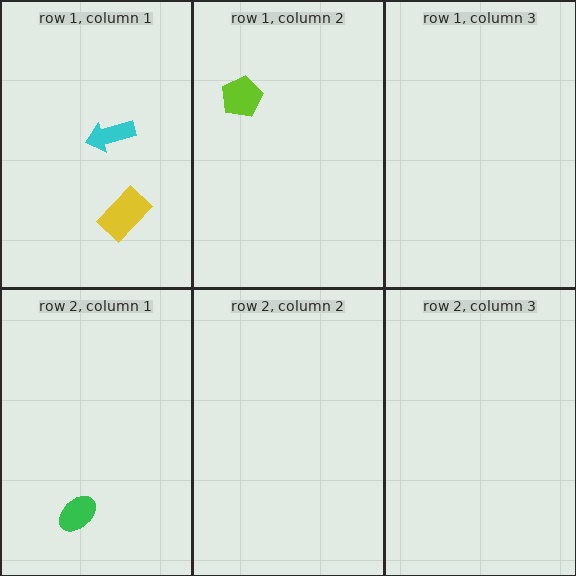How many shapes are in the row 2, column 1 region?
1.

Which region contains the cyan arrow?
The row 1, column 1 region.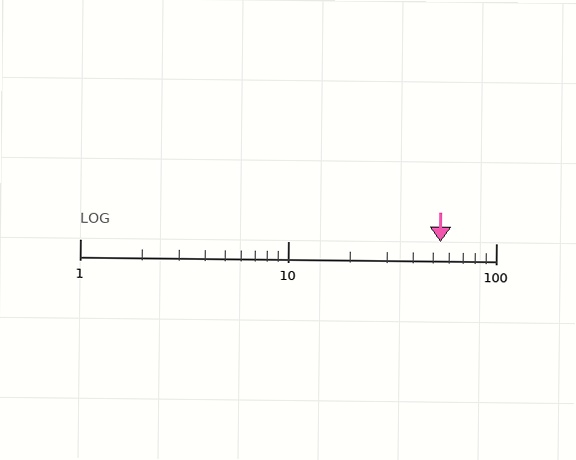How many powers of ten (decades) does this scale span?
The scale spans 2 decades, from 1 to 100.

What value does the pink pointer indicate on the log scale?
The pointer indicates approximately 54.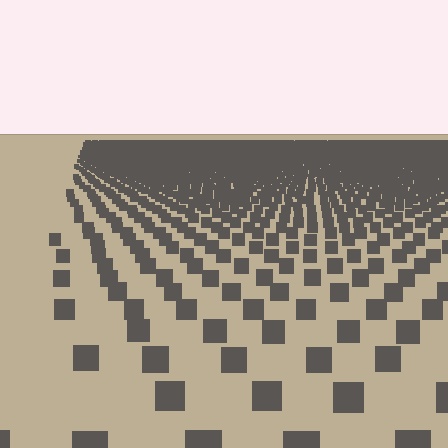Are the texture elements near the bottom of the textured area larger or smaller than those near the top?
Larger. Near the bottom, elements are closer to the viewer and appear at a bigger on-screen size.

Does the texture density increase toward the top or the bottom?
Density increases toward the top.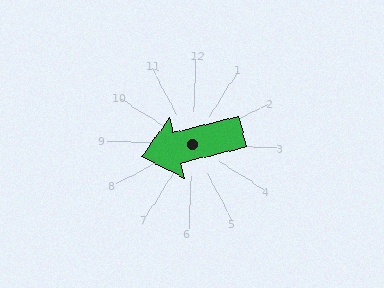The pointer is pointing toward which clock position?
Roughly 8 o'clock.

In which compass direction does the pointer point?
West.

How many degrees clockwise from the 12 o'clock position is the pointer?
Approximately 254 degrees.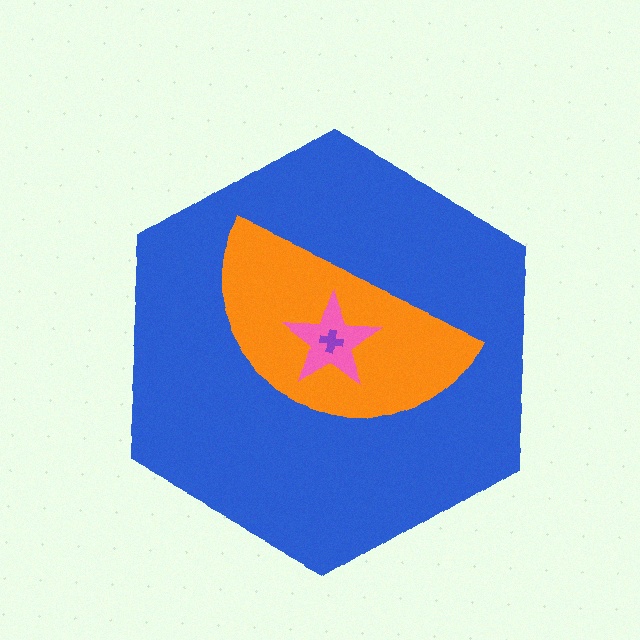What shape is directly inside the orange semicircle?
The pink star.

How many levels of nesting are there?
4.